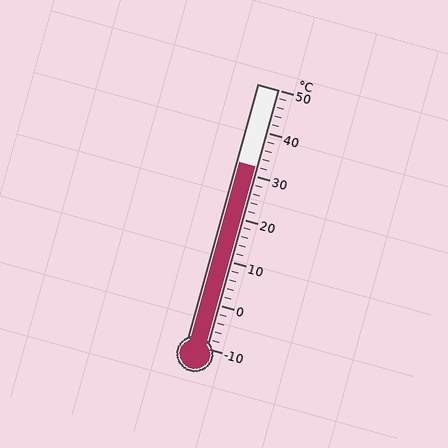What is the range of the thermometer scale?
The thermometer scale ranges from -10°C to 50°C.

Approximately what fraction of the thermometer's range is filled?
The thermometer is filled to approximately 70% of its range.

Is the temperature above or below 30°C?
The temperature is above 30°C.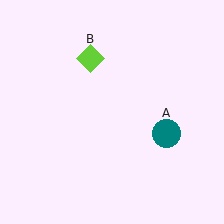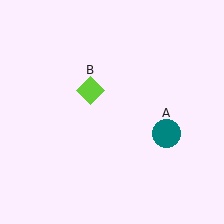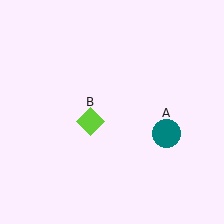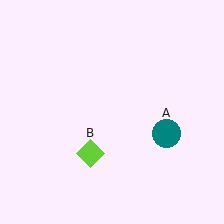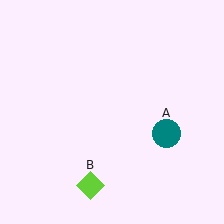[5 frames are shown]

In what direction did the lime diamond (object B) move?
The lime diamond (object B) moved down.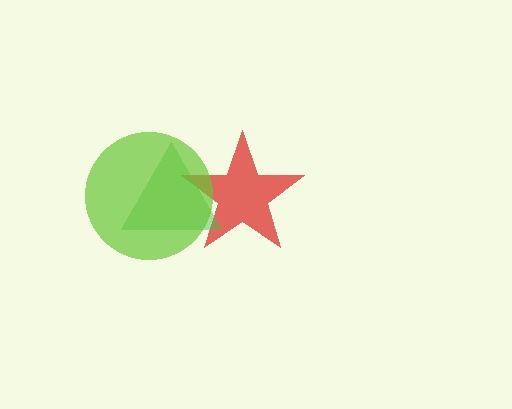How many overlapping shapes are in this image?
There are 3 overlapping shapes in the image.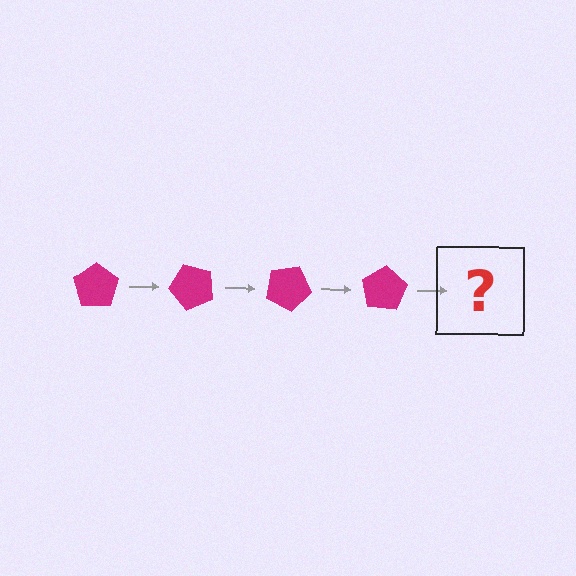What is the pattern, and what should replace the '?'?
The pattern is that the pentagon rotates 50 degrees each step. The '?' should be a magenta pentagon rotated 200 degrees.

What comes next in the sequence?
The next element should be a magenta pentagon rotated 200 degrees.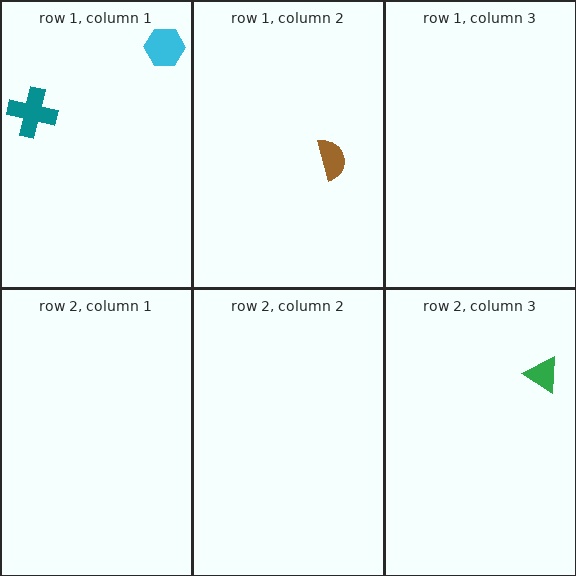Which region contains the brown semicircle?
The row 1, column 2 region.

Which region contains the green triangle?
The row 2, column 3 region.